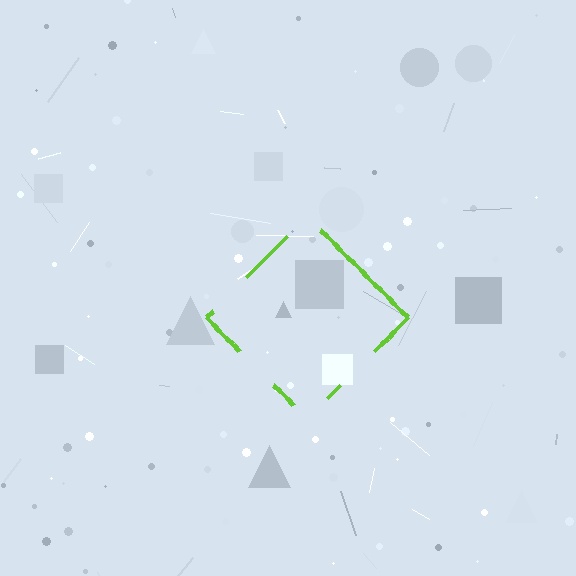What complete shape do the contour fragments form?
The contour fragments form a diamond.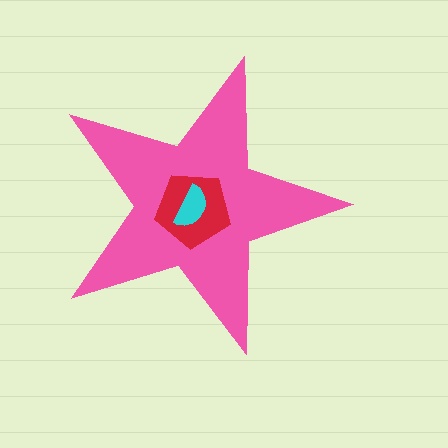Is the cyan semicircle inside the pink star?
Yes.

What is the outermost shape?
The pink star.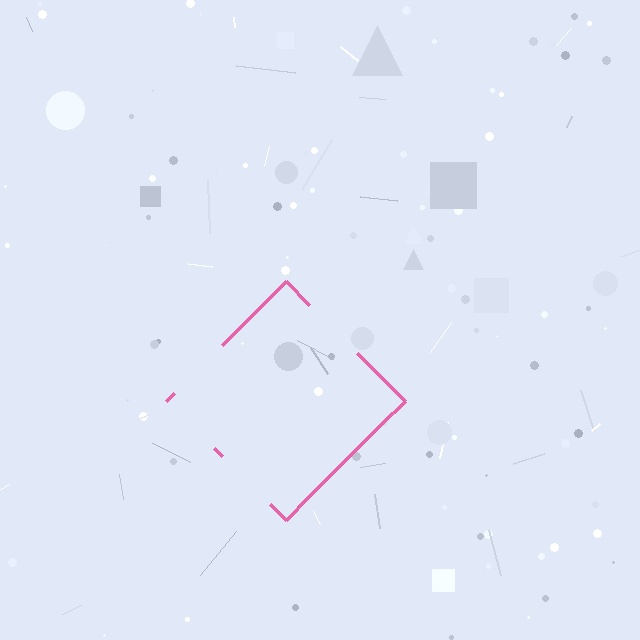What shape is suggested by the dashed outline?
The dashed outline suggests a diamond.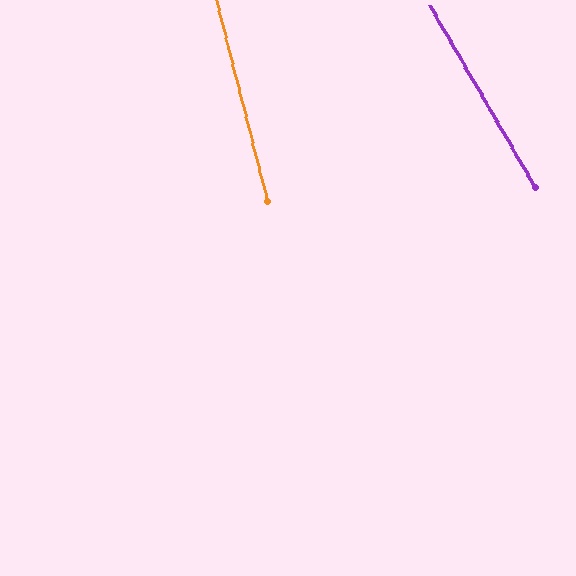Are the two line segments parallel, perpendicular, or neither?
Neither parallel nor perpendicular — they differ by about 16°.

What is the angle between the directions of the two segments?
Approximately 16 degrees.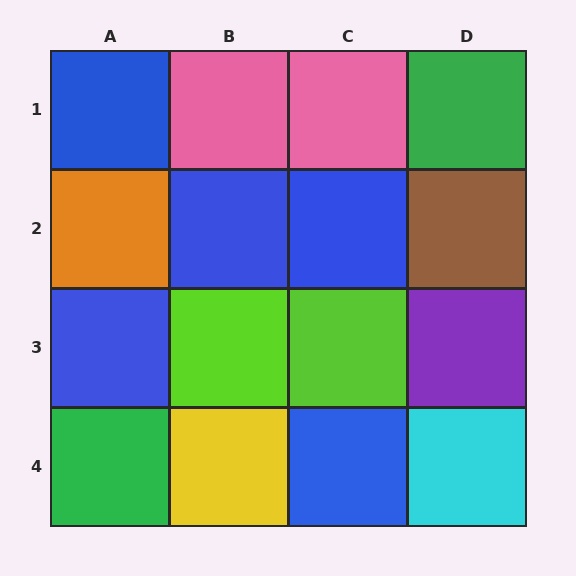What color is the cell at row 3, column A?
Blue.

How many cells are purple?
1 cell is purple.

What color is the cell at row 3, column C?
Lime.